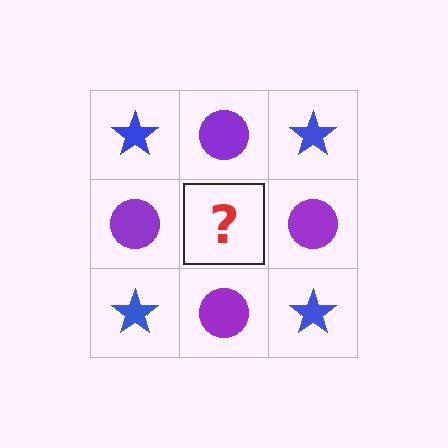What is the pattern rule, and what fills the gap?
The rule is that it alternates blue star and purple circle in a checkerboard pattern. The gap should be filled with a blue star.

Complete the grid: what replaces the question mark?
The question mark should be replaced with a blue star.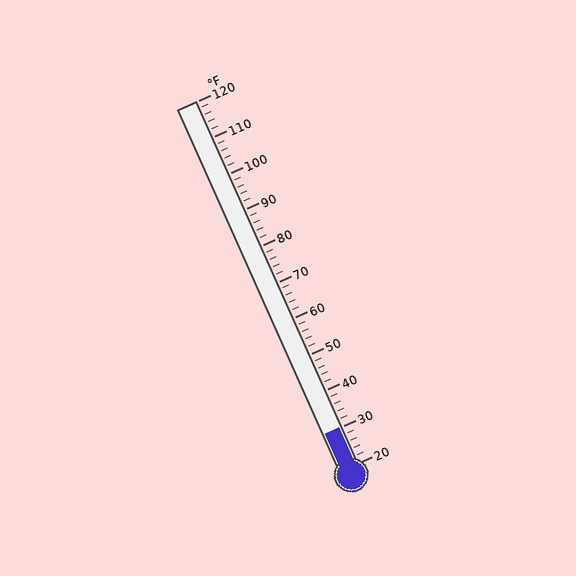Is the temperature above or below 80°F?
The temperature is below 80°F.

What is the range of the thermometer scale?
The thermometer scale ranges from 20°F to 120°F.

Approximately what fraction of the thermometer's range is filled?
The thermometer is filled to approximately 10% of its range.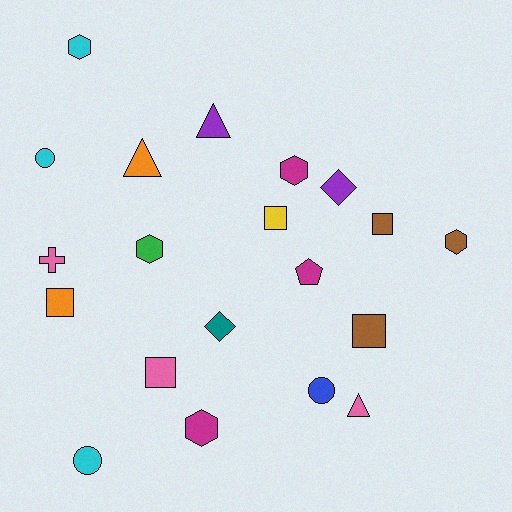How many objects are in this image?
There are 20 objects.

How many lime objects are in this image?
There are no lime objects.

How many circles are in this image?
There are 3 circles.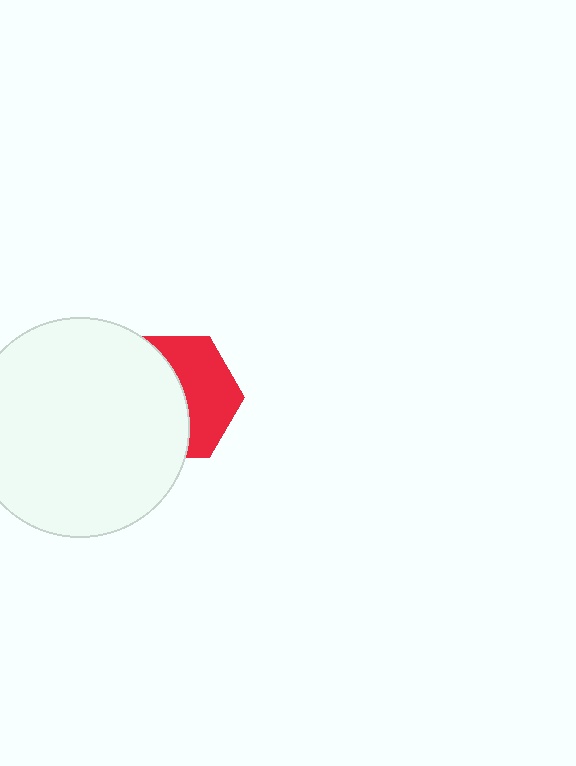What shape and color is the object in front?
The object in front is a white circle.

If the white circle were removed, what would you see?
You would see the complete red hexagon.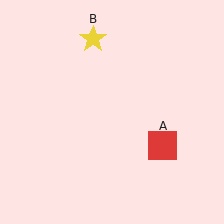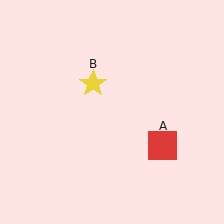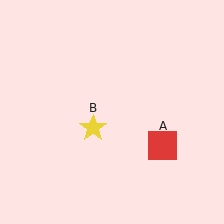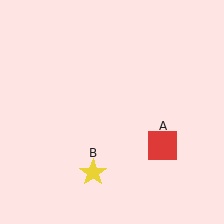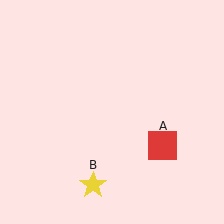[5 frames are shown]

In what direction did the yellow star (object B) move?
The yellow star (object B) moved down.